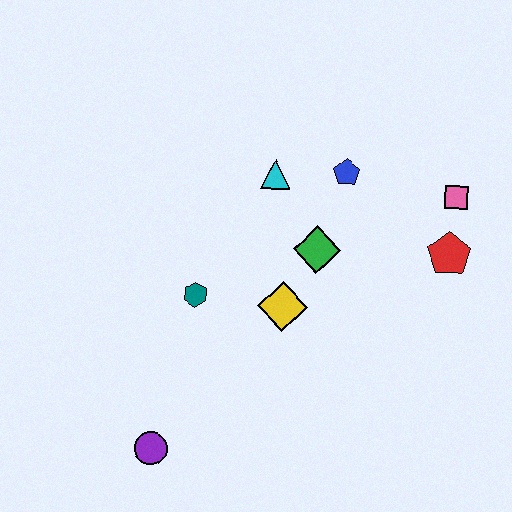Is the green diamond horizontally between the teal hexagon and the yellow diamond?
No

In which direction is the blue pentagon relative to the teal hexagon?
The blue pentagon is to the right of the teal hexagon.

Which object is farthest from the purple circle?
The pink square is farthest from the purple circle.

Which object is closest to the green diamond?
The yellow diamond is closest to the green diamond.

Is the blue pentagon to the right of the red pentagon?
No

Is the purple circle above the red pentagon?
No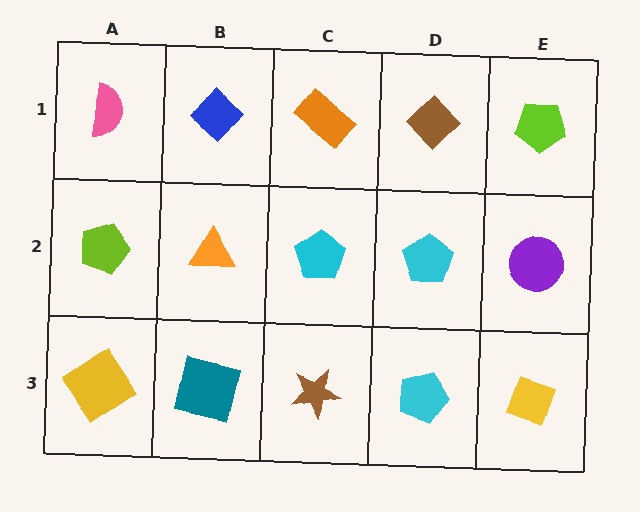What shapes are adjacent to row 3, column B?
An orange triangle (row 2, column B), a yellow diamond (row 3, column A), a brown star (row 3, column C).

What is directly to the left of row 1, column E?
A brown diamond.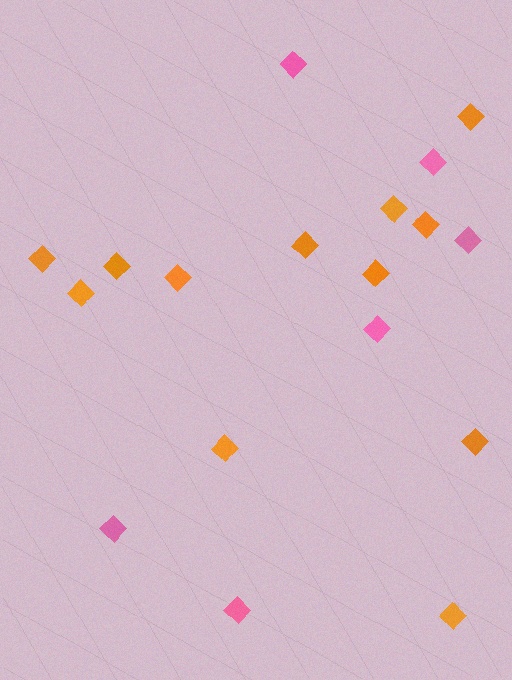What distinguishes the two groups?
There are 2 groups: one group of orange diamonds (12) and one group of pink diamonds (6).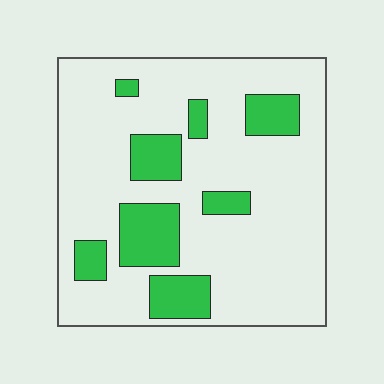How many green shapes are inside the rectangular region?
8.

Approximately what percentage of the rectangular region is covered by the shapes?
Approximately 20%.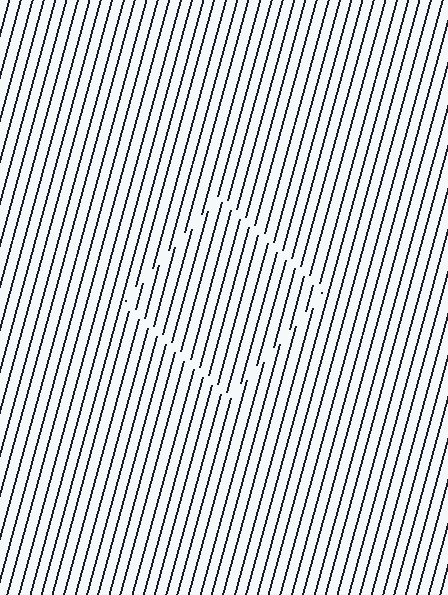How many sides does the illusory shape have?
4 sides — the line-ends trace a square.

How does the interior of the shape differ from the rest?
The interior of the shape contains the same grating, shifted by half a period — the contour is defined by the phase discontinuity where line-ends from the inner and outer gratings abut.